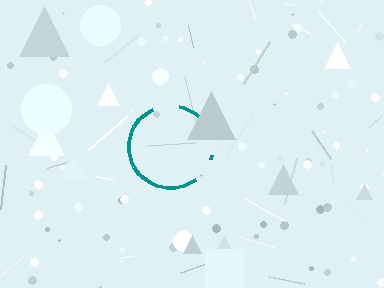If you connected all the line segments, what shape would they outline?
They would outline a circle.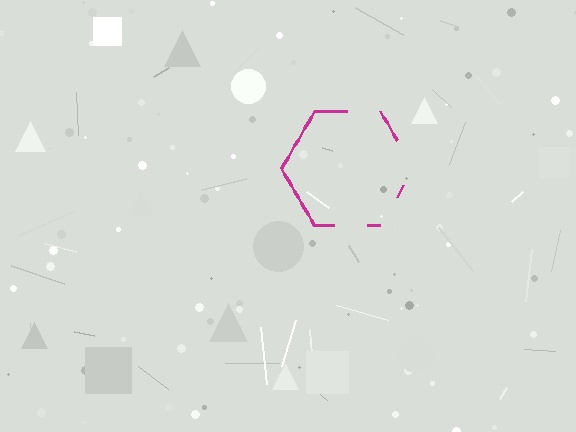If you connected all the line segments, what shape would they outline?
They would outline a hexagon.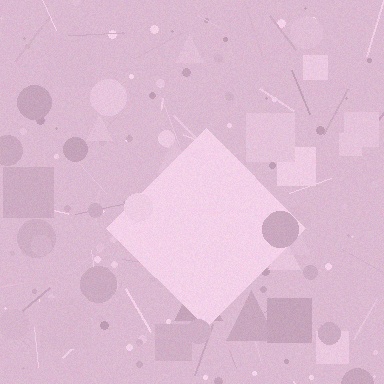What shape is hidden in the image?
A diamond is hidden in the image.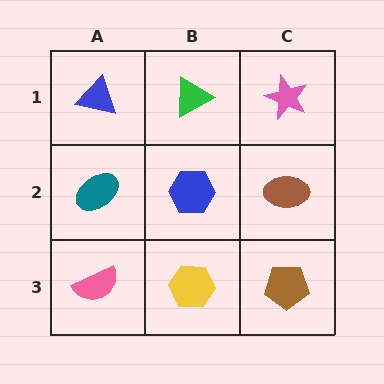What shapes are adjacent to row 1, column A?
A teal ellipse (row 2, column A), a green triangle (row 1, column B).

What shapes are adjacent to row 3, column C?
A brown ellipse (row 2, column C), a yellow hexagon (row 3, column B).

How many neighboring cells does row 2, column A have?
3.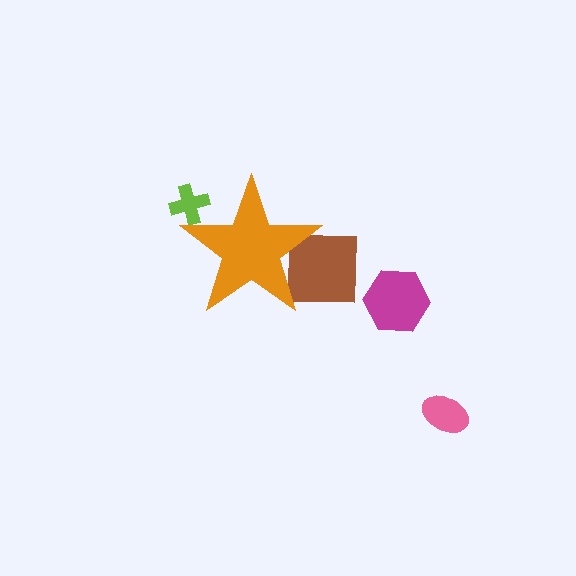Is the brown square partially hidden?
Yes, the brown square is partially hidden behind the orange star.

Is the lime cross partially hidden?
Yes, the lime cross is partially hidden behind the orange star.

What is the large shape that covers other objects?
An orange star.